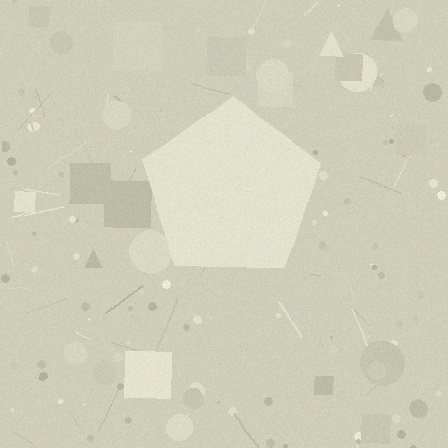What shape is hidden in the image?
A pentagon is hidden in the image.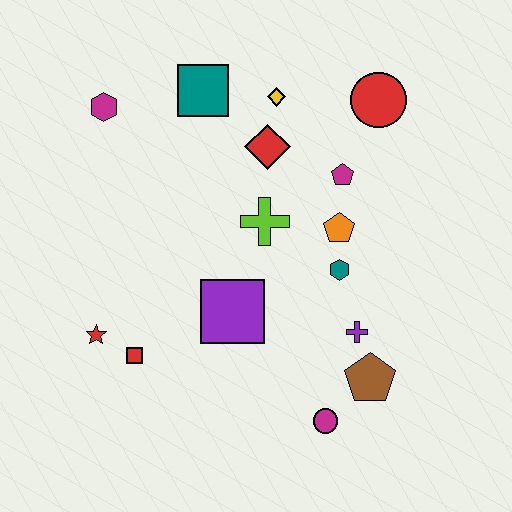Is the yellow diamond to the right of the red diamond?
Yes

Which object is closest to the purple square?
The lime cross is closest to the purple square.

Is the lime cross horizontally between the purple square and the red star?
No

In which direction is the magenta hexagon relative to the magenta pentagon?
The magenta hexagon is to the left of the magenta pentagon.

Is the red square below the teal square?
Yes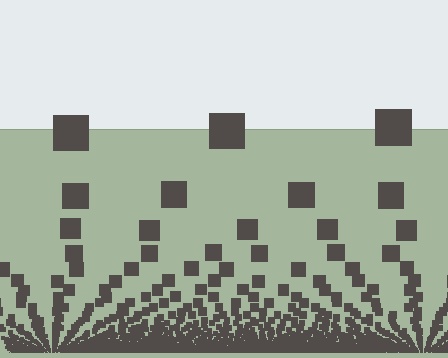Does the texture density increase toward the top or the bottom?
Density increases toward the bottom.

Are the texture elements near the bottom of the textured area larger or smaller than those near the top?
Smaller. The gradient is inverted — elements near the bottom are smaller and denser.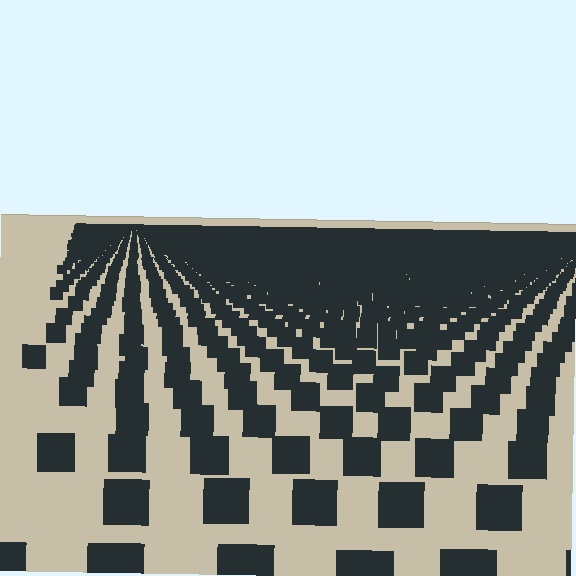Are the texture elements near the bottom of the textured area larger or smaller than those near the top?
Larger. Near the bottom, elements are closer to the viewer and appear at a bigger on-screen size.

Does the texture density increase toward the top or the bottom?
Density increases toward the top.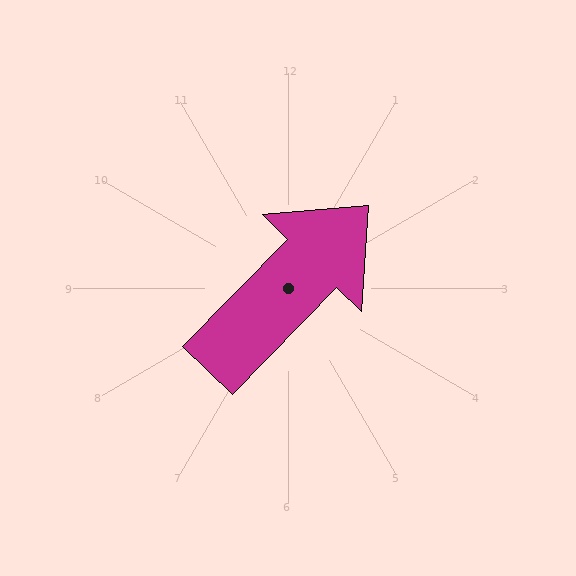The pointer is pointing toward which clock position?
Roughly 1 o'clock.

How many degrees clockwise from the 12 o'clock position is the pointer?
Approximately 44 degrees.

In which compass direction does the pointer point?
Northeast.